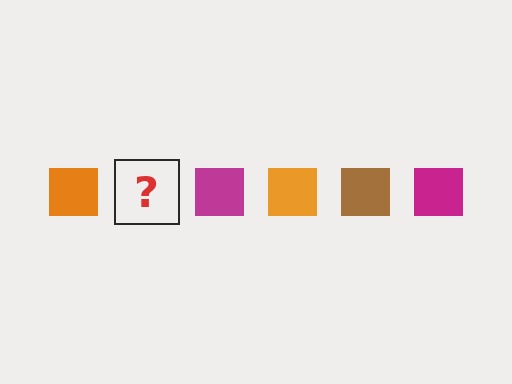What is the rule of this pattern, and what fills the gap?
The rule is that the pattern cycles through orange, brown, magenta squares. The gap should be filled with a brown square.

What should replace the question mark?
The question mark should be replaced with a brown square.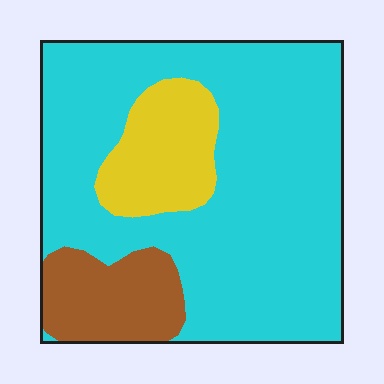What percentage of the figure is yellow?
Yellow takes up about one eighth (1/8) of the figure.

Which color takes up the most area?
Cyan, at roughly 70%.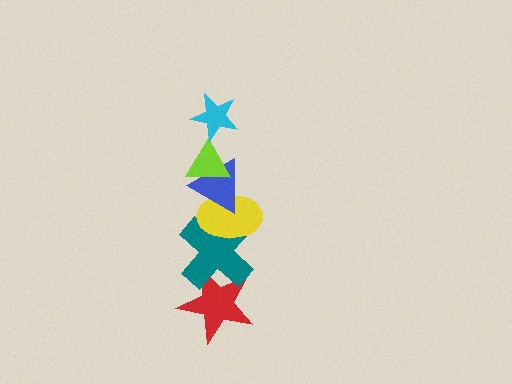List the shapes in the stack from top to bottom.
From top to bottom: the cyan star, the lime triangle, the blue triangle, the yellow ellipse, the teal cross, the red star.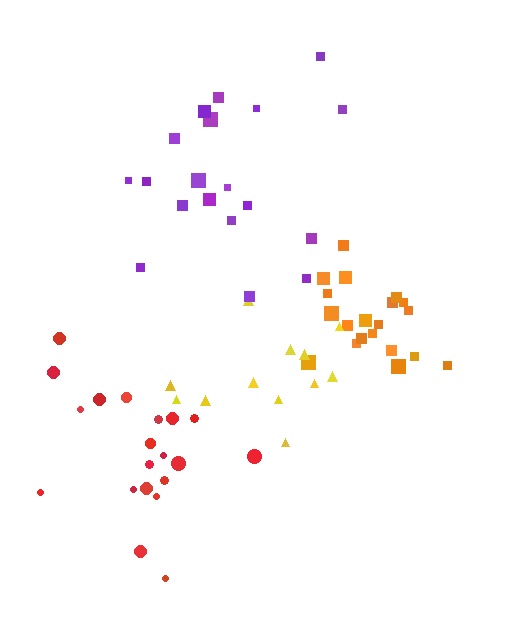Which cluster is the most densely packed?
Orange.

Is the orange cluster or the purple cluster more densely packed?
Orange.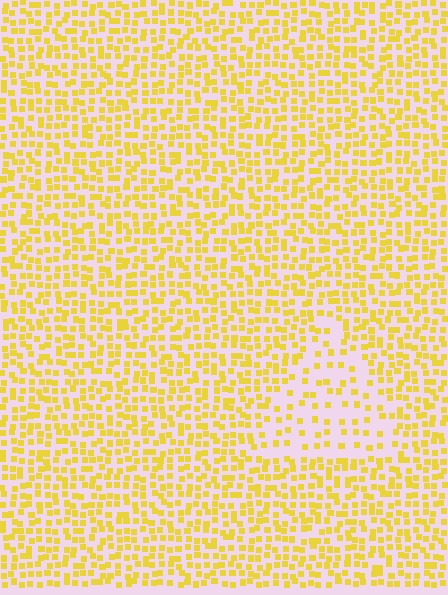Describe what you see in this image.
The image contains small yellow elements arranged at two different densities. A triangle-shaped region is visible where the elements are less densely packed than the surrounding area.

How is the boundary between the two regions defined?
The boundary is defined by a change in element density (approximately 2.2x ratio). All elements are the same color, size, and shape.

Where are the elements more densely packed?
The elements are more densely packed outside the triangle boundary.